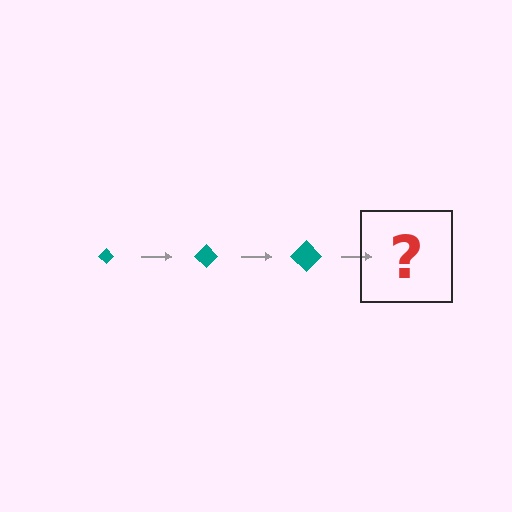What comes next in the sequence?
The next element should be a teal diamond, larger than the previous one.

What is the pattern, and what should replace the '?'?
The pattern is that the diamond gets progressively larger each step. The '?' should be a teal diamond, larger than the previous one.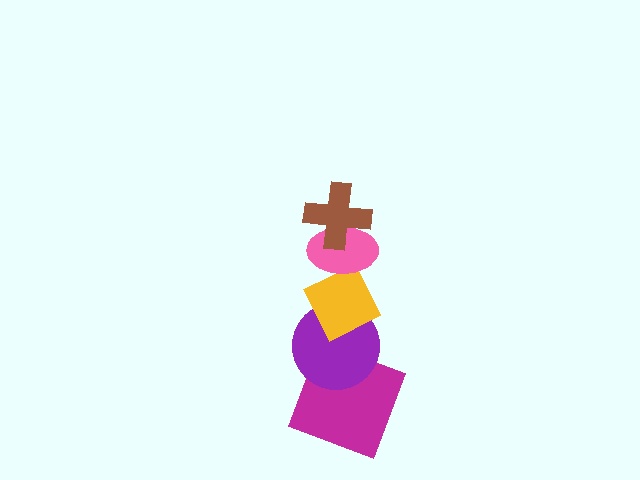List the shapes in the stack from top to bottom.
From top to bottom: the brown cross, the pink ellipse, the yellow diamond, the purple circle, the magenta square.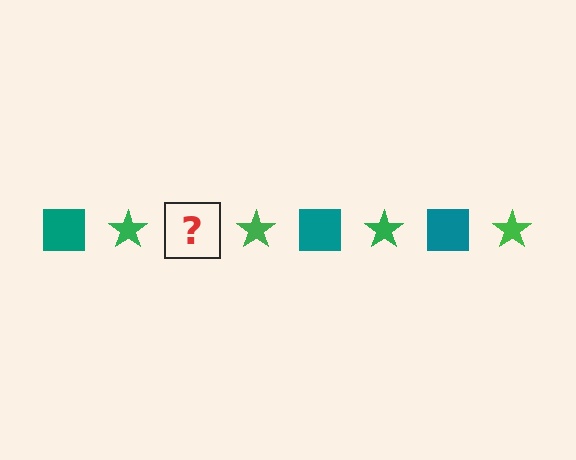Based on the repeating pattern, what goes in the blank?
The blank should be a teal square.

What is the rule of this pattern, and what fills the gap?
The rule is that the pattern alternates between teal square and green star. The gap should be filled with a teal square.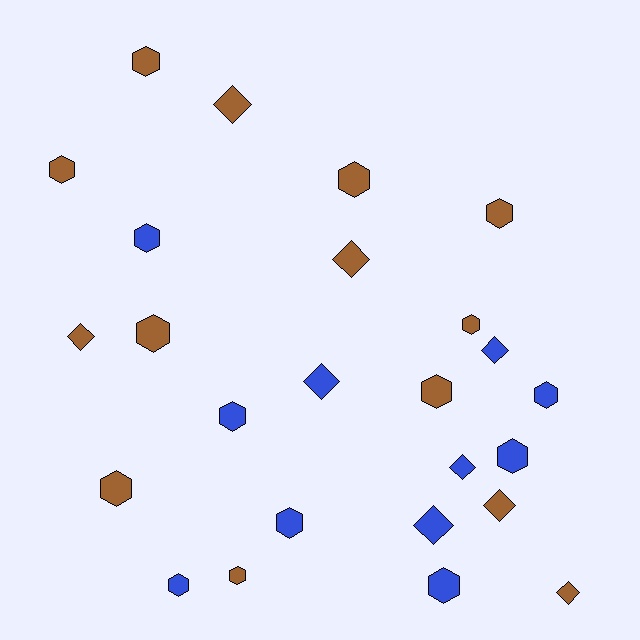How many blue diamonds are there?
There are 4 blue diamonds.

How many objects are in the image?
There are 25 objects.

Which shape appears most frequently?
Hexagon, with 16 objects.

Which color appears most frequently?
Brown, with 14 objects.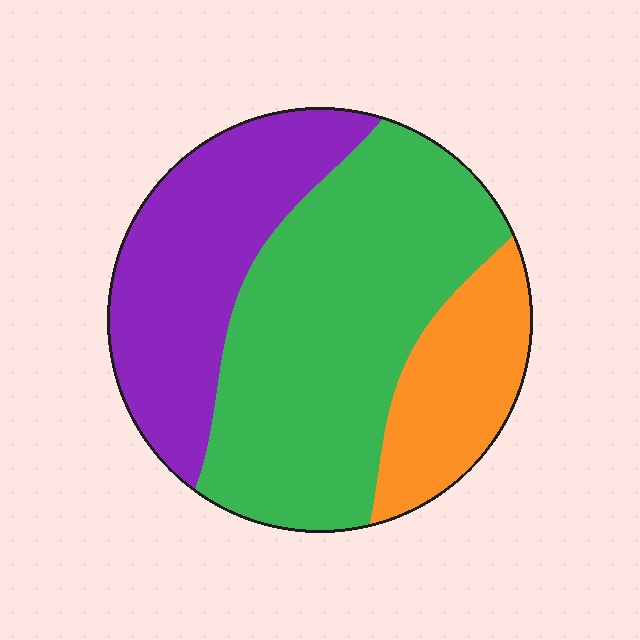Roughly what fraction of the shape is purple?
Purple takes up between a sixth and a third of the shape.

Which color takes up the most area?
Green, at roughly 50%.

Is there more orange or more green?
Green.